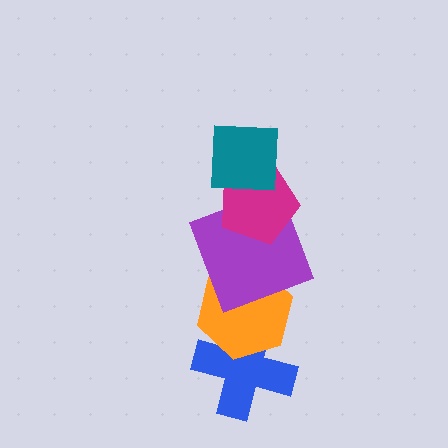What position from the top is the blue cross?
The blue cross is 5th from the top.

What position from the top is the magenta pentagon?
The magenta pentagon is 2nd from the top.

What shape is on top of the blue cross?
The orange hexagon is on top of the blue cross.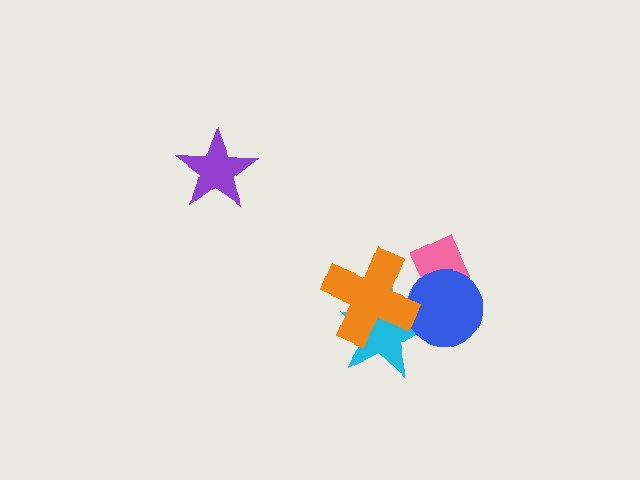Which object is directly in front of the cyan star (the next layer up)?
The blue circle is directly in front of the cyan star.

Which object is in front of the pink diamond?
The blue circle is in front of the pink diamond.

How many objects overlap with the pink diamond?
1 object overlaps with the pink diamond.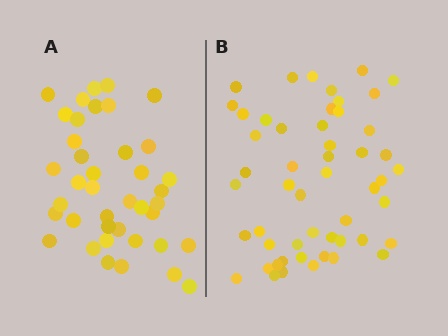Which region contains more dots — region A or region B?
Region B (the right region) has more dots.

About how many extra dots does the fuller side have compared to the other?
Region B has roughly 12 or so more dots than region A.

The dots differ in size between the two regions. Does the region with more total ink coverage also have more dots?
No. Region A has more total ink coverage because its dots are larger, but region B actually contains more individual dots. Total area can be misleading — the number of items is what matters here.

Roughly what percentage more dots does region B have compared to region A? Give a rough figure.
About 30% more.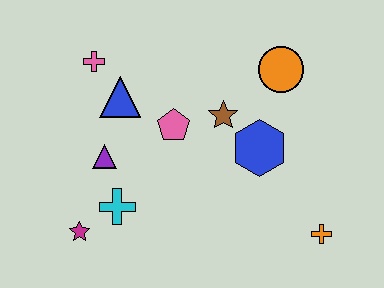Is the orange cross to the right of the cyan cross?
Yes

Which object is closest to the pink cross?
The blue triangle is closest to the pink cross.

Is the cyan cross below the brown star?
Yes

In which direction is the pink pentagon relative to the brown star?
The pink pentagon is to the left of the brown star.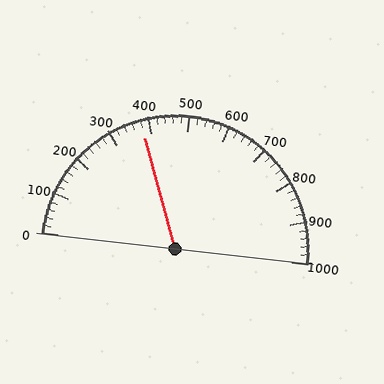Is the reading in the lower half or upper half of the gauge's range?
The reading is in the lower half of the range (0 to 1000).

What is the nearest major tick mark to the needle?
The nearest major tick mark is 400.